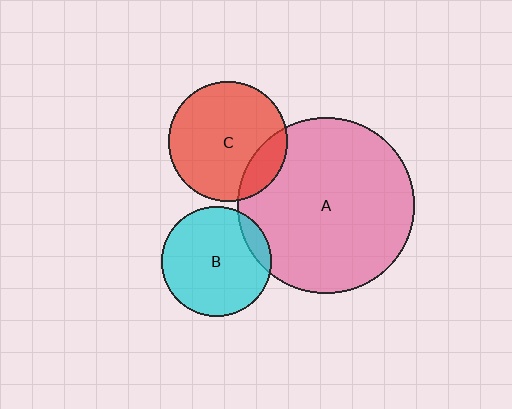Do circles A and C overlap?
Yes.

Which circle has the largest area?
Circle A (pink).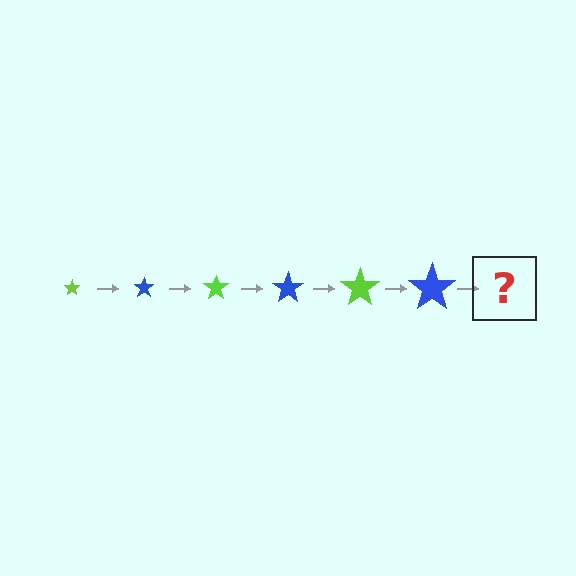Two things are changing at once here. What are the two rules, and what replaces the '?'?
The two rules are that the star grows larger each step and the color cycles through lime and blue. The '?' should be a lime star, larger than the previous one.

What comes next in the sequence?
The next element should be a lime star, larger than the previous one.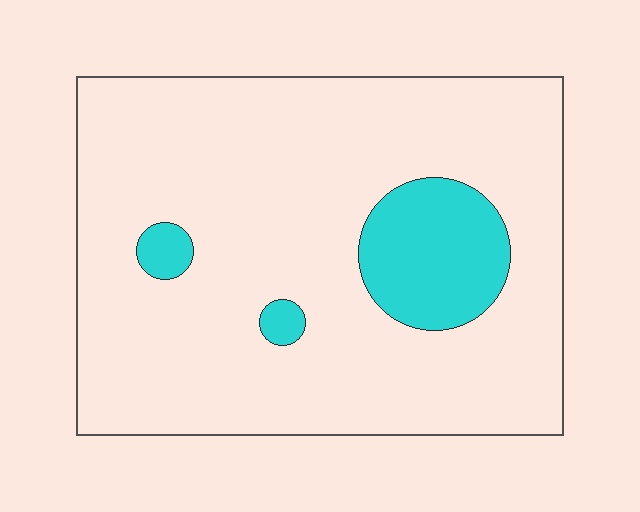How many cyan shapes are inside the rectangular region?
3.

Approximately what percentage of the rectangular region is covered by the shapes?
Approximately 15%.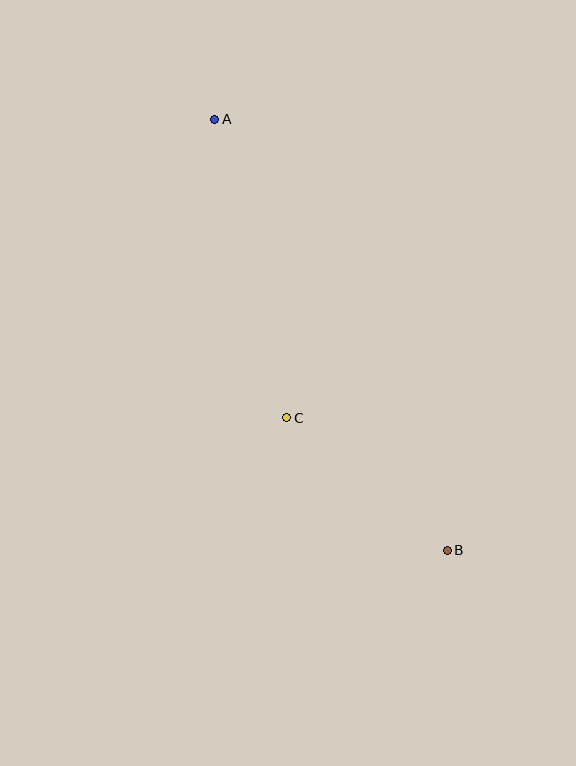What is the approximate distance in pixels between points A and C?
The distance between A and C is approximately 307 pixels.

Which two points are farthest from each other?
Points A and B are farthest from each other.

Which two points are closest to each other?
Points B and C are closest to each other.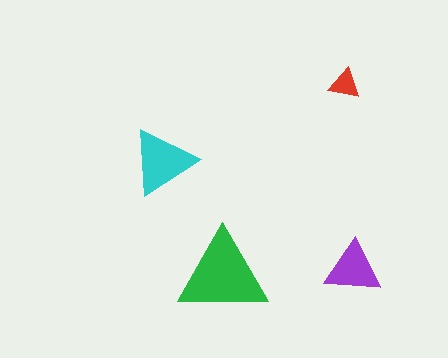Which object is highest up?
The red triangle is topmost.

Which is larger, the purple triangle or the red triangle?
The purple one.